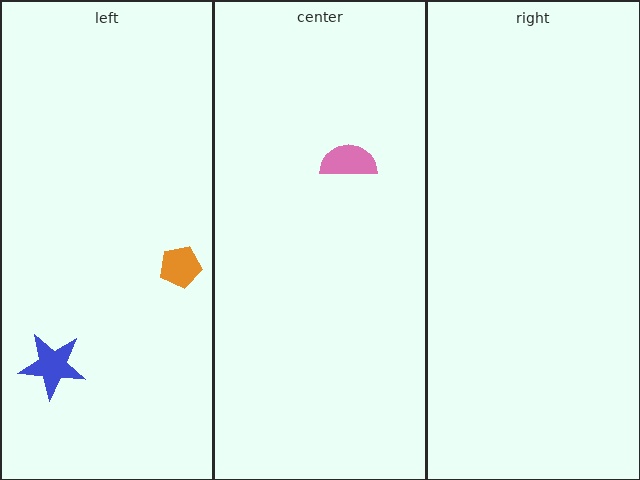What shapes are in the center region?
The pink semicircle.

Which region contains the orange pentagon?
The left region.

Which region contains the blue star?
The left region.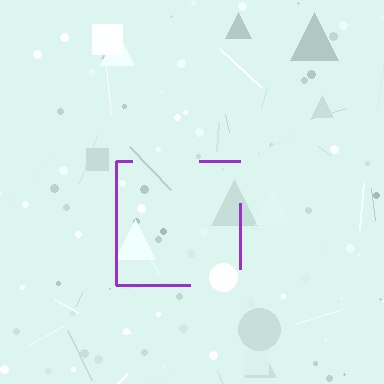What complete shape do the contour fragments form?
The contour fragments form a square.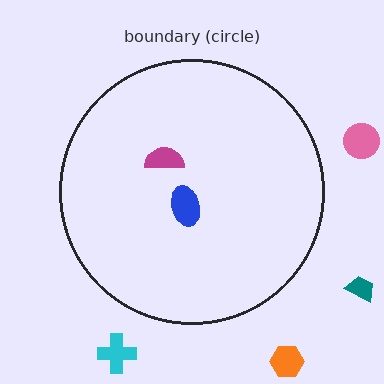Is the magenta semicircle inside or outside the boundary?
Inside.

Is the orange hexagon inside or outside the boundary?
Outside.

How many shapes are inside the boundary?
2 inside, 4 outside.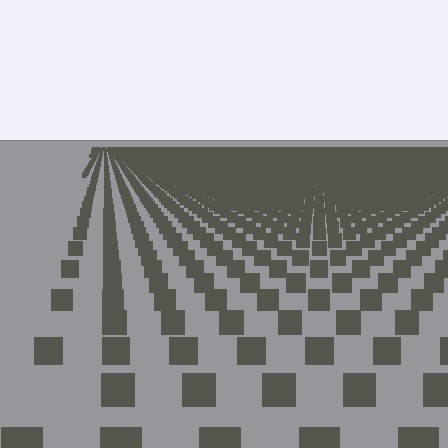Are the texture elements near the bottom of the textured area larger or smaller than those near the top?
Larger. Near the bottom, elements are closer to the viewer and appear at a bigger on-screen size.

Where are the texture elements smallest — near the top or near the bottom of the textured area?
Near the top.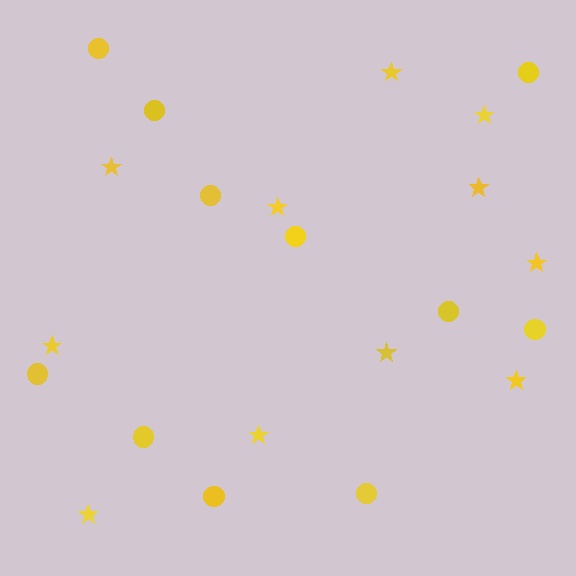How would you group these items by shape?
There are 2 groups: one group of stars (11) and one group of circles (11).